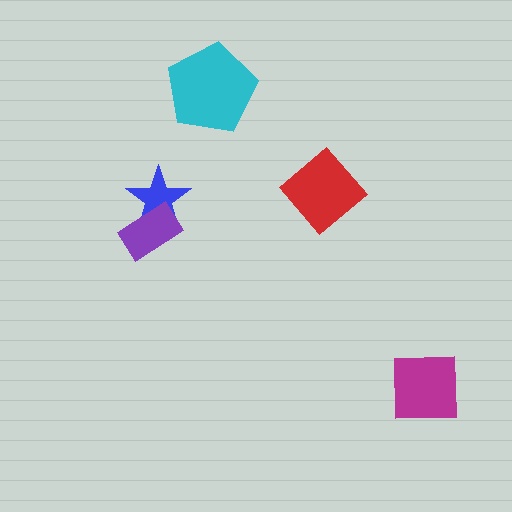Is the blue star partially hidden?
Yes, it is partially covered by another shape.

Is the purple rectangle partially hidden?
No, no other shape covers it.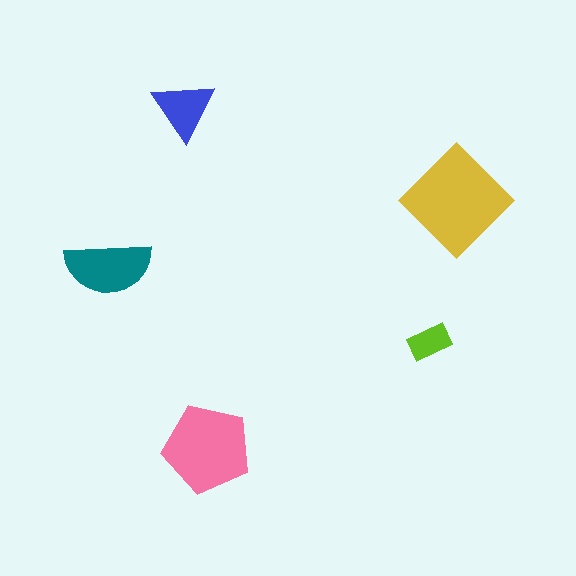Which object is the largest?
The yellow diamond.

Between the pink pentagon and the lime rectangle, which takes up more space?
The pink pentagon.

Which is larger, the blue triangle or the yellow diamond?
The yellow diamond.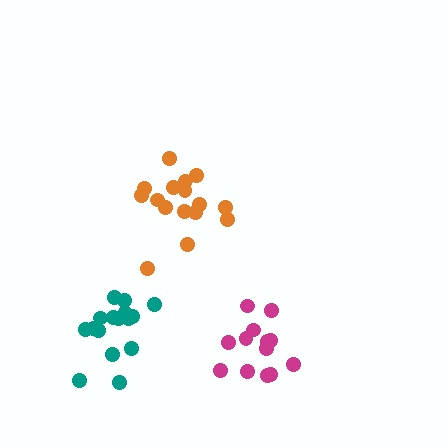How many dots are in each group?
Group 1: 16 dots, Group 2: 16 dots, Group 3: 13 dots (45 total).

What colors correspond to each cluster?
The clusters are colored: orange, teal, magenta.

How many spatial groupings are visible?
There are 3 spatial groupings.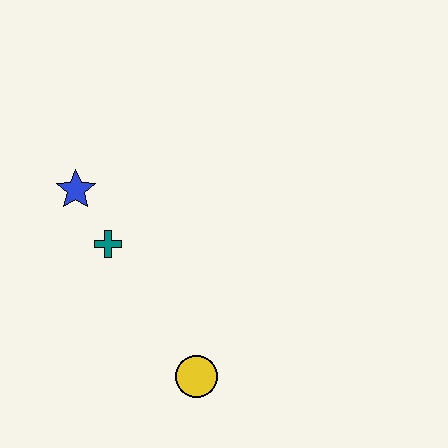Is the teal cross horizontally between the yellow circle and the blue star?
Yes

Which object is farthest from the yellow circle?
The blue star is farthest from the yellow circle.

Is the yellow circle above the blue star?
No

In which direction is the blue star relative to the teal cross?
The blue star is above the teal cross.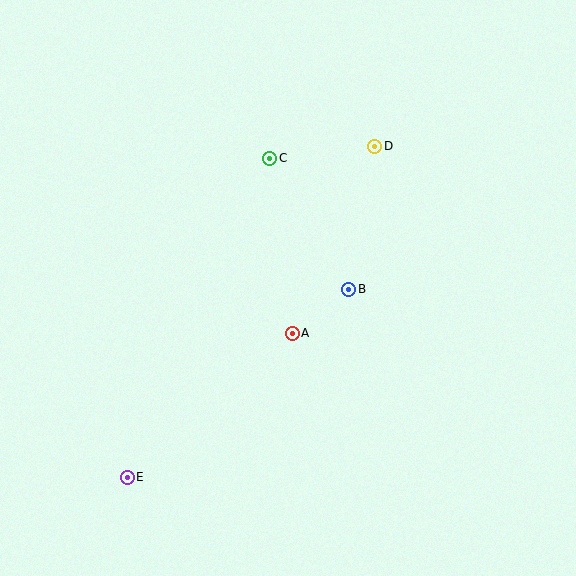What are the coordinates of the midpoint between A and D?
The midpoint between A and D is at (333, 240).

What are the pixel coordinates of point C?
Point C is at (270, 158).